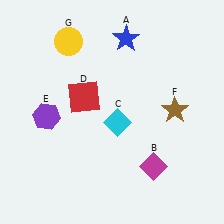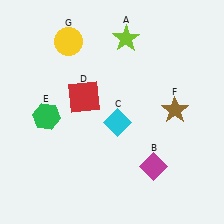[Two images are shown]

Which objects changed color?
A changed from blue to lime. E changed from purple to green.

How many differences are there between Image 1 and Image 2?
There are 2 differences between the two images.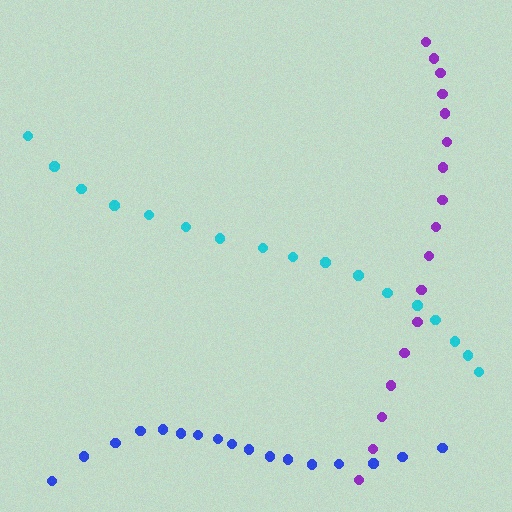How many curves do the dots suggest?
There are 3 distinct paths.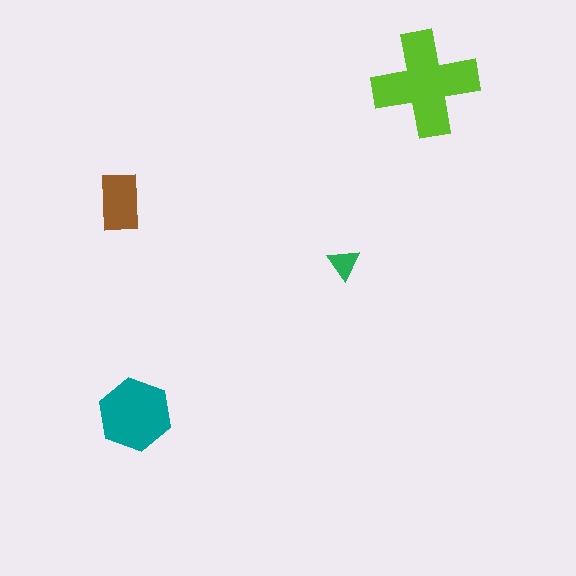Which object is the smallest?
The green triangle.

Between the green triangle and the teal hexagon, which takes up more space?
The teal hexagon.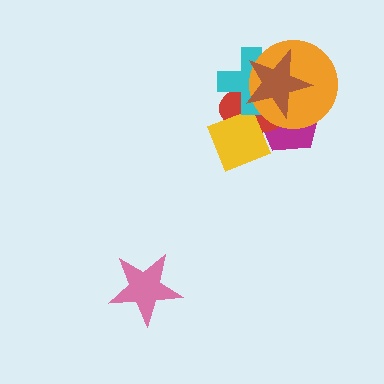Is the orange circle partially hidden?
Yes, it is partially covered by another shape.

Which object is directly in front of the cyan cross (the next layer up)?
The orange circle is directly in front of the cyan cross.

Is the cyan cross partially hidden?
Yes, it is partially covered by another shape.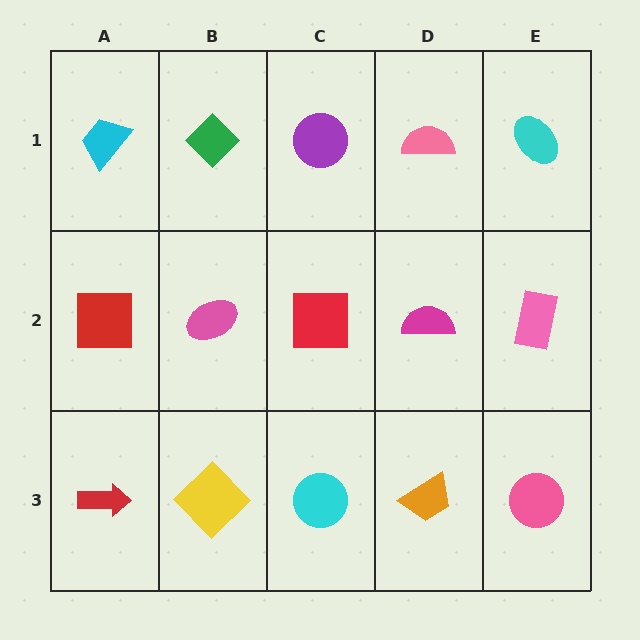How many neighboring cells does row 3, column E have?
2.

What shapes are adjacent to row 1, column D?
A magenta semicircle (row 2, column D), a purple circle (row 1, column C), a cyan ellipse (row 1, column E).